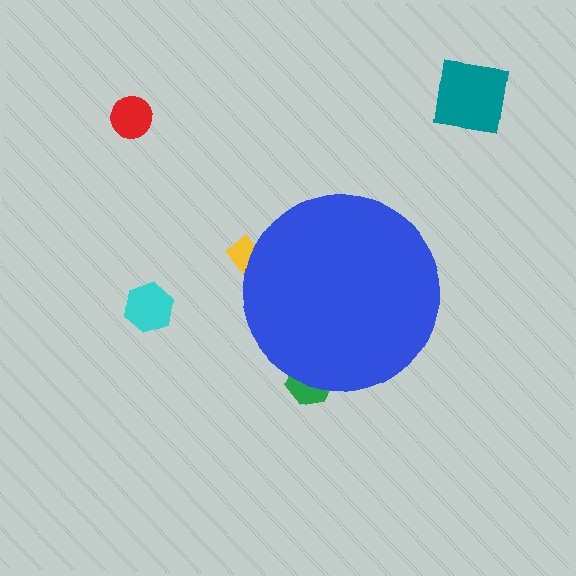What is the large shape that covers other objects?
A blue circle.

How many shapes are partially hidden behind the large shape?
2 shapes are partially hidden.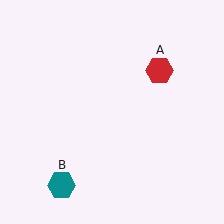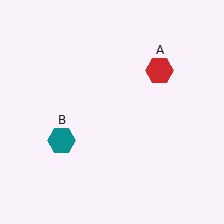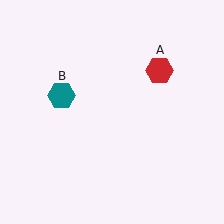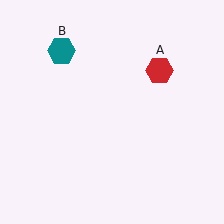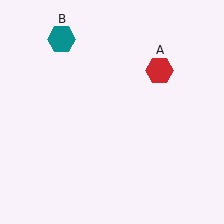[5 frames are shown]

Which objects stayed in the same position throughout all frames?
Red hexagon (object A) remained stationary.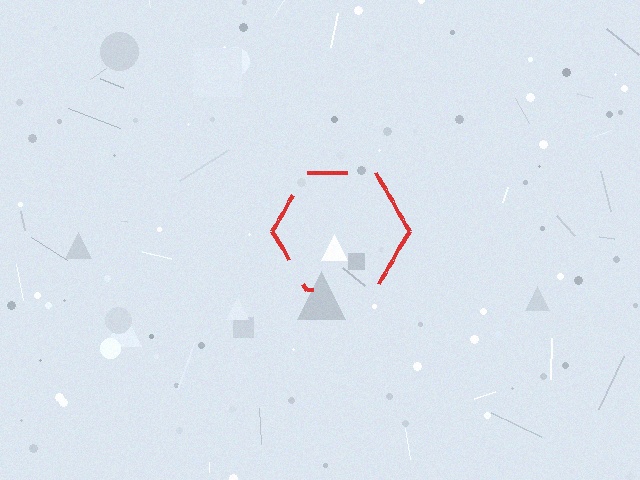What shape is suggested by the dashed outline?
The dashed outline suggests a hexagon.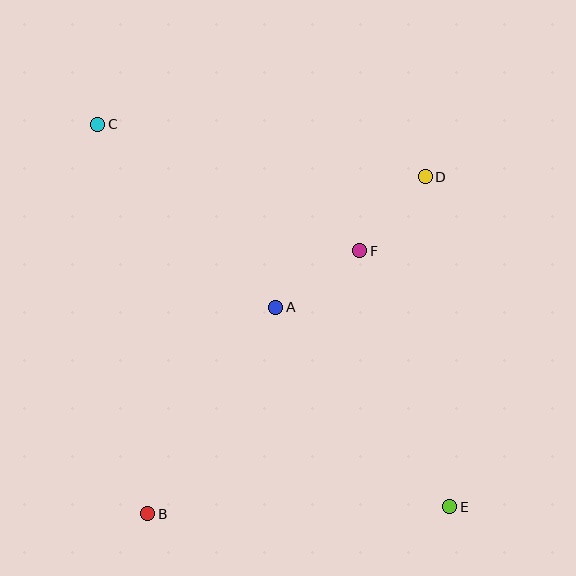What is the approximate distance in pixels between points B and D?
The distance between B and D is approximately 437 pixels.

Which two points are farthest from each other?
Points C and E are farthest from each other.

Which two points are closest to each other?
Points D and F are closest to each other.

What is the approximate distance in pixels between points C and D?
The distance between C and D is approximately 332 pixels.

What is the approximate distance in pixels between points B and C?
The distance between B and C is approximately 393 pixels.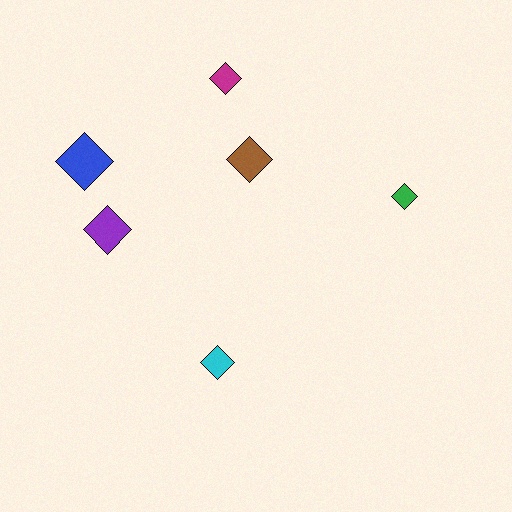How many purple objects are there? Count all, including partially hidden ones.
There is 1 purple object.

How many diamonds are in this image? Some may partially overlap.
There are 6 diamonds.